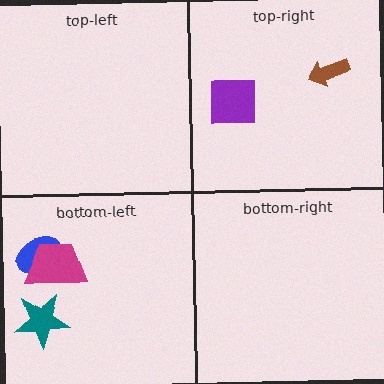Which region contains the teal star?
The bottom-left region.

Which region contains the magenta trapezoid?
The bottom-left region.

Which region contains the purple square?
The top-right region.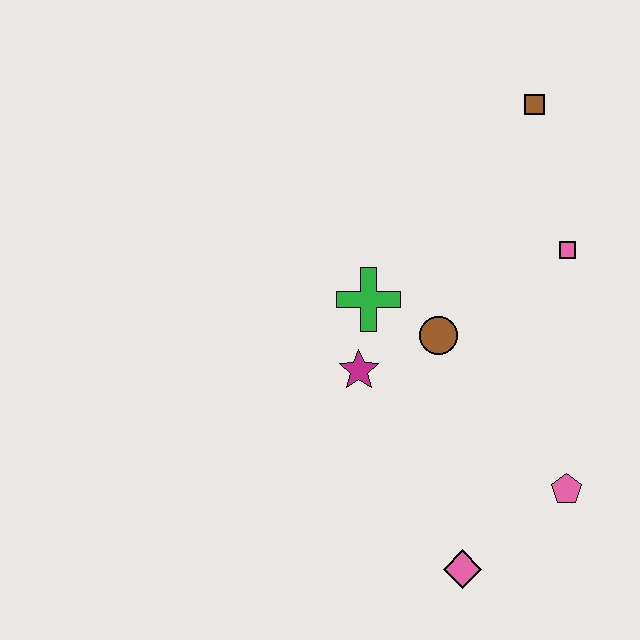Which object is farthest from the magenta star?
The brown square is farthest from the magenta star.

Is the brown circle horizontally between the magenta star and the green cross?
No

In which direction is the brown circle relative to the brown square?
The brown circle is below the brown square.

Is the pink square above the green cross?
Yes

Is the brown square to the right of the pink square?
No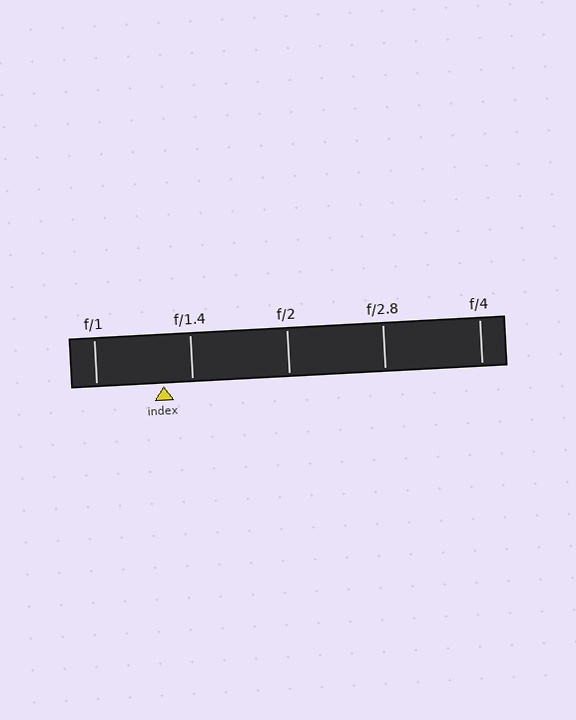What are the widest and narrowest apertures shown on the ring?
The widest aperture shown is f/1 and the narrowest is f/4.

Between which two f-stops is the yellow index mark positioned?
The index mark is between f/1 and f/1.4.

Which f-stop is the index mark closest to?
The index mark is closest to f/1.4.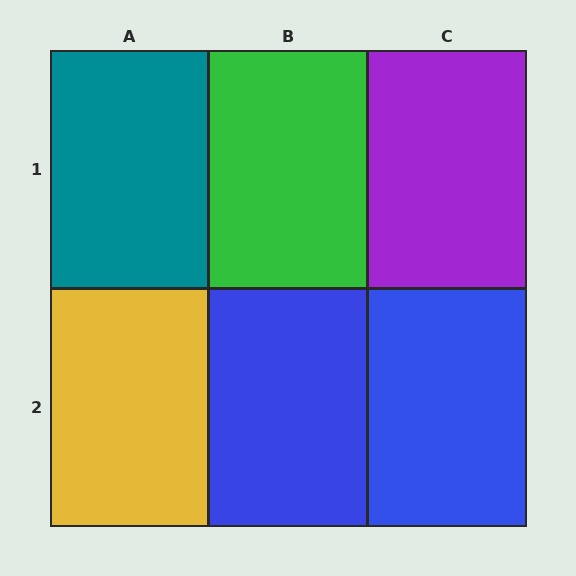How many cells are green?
1 cell is green.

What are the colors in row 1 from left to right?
Teal, green, purple.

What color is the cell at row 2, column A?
Yellow.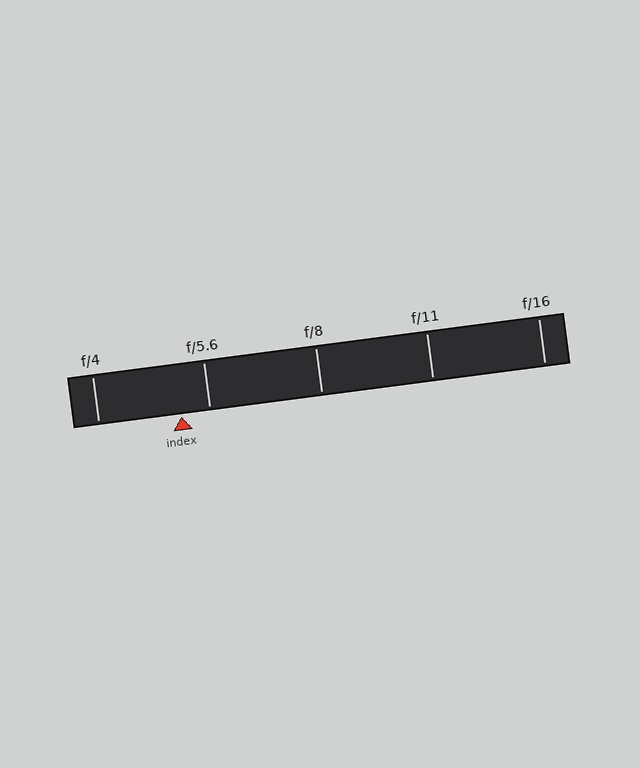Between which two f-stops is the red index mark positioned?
The index mark is between f/4 and f/5.6.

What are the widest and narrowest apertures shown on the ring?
The widest aperture shown is f/4 and the narrowest is f/16.